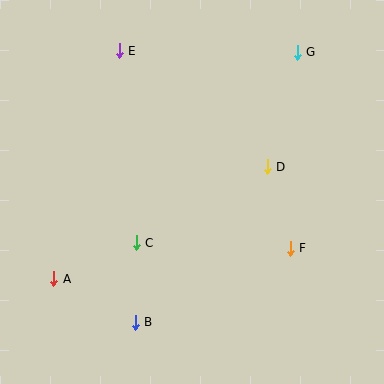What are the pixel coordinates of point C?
Point C is at (136, 243).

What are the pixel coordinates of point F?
Point F is at (290, 248).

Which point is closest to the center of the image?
Point C at (136, 243) is closest to the center.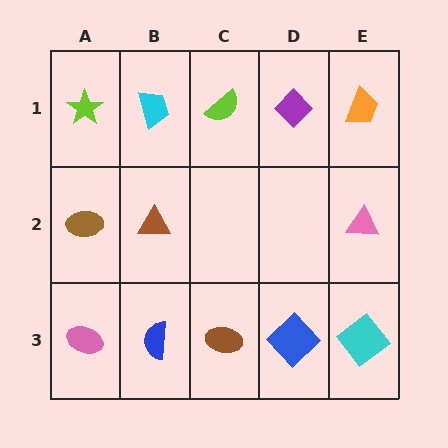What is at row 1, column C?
A lime semicircle.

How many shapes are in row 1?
5 shapes.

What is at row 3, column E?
A cyan diamond.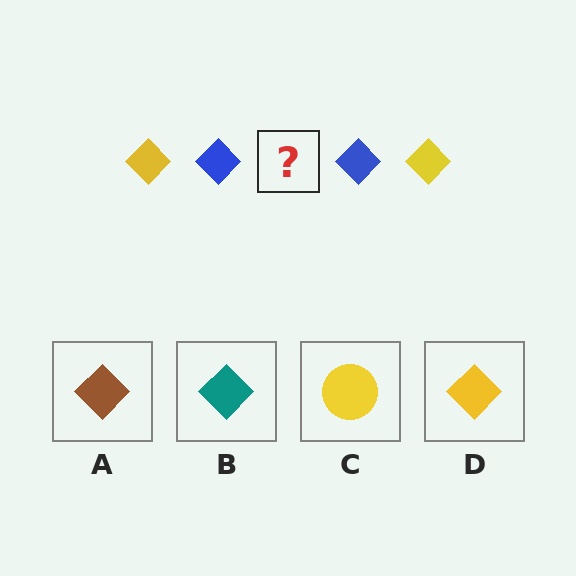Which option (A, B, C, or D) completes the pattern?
D.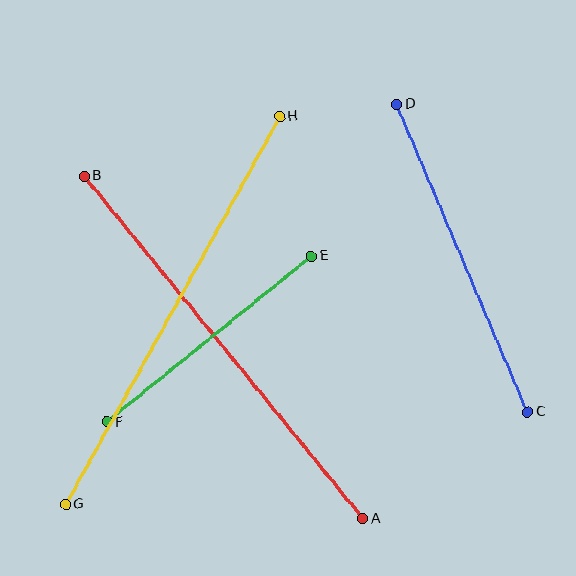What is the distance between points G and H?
The distance is approximately 443 pixels.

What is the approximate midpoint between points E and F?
The midpoint is at approximately (209, 339) pixels.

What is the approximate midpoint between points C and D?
The midpoint is at approximately (462, 258) pixels.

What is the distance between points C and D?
The distance is approximately 334 pixels.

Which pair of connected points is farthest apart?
Points G and H are farthest apart.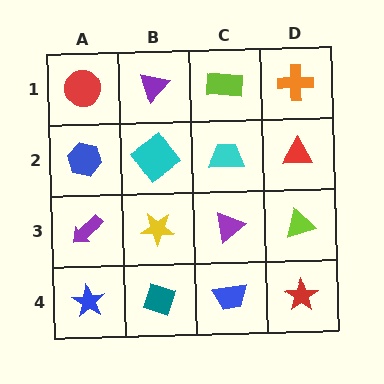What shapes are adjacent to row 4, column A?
A purple arrow (row 3, column A), a teal diamond (row 4, column B).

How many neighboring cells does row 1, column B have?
3.